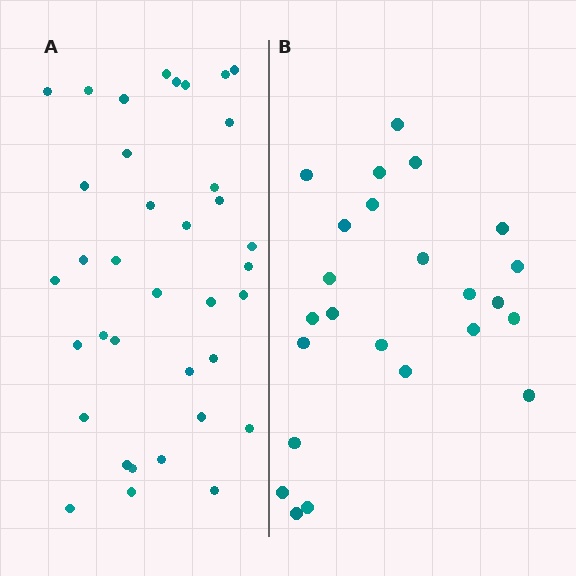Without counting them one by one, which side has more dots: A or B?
Region A (the left region) has more dots.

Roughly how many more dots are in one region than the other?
Region A has approximately 15 more dots than region B.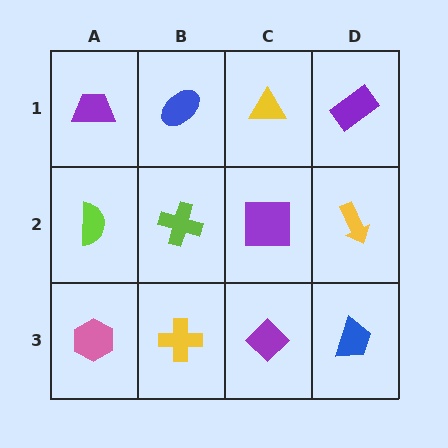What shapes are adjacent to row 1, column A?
A lime semicircle (row 2, column A), a blue ellipse (row 1, column B).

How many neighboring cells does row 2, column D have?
3.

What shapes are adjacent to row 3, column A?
A lime semicircle (row 2, column A), a yellow cross (row 3, column B).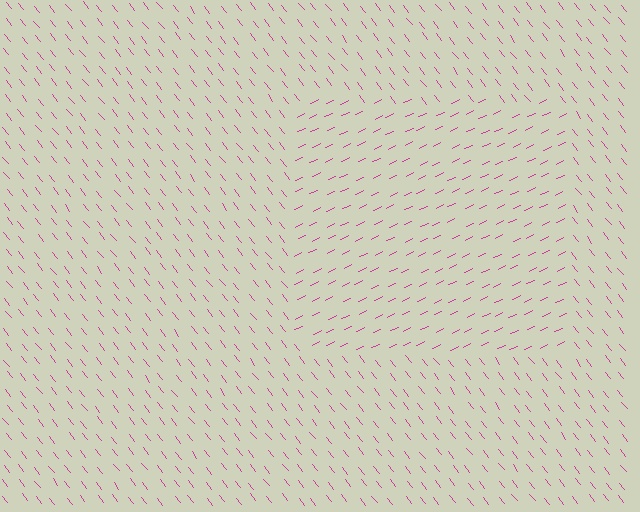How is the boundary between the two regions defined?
The boundary is defined purely by a change in line orientation (approximately 77 degrees difference). All lines are the same color and thickness.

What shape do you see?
I see a rectangle.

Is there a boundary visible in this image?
Yes, there is a texture boundary formed by a change in line orientation.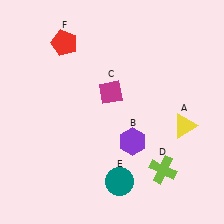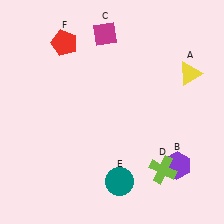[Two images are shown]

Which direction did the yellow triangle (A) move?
The yellow triangle (A) moved up.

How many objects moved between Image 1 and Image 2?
3 objects moved between the two images.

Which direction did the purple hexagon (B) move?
The purple hexagon (B) moved right.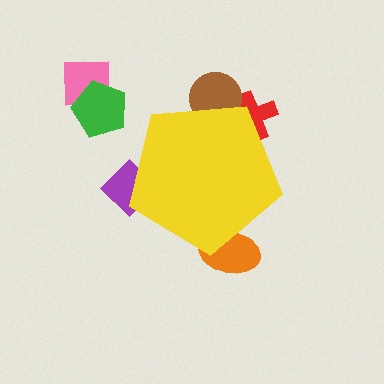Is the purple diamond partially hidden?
Yes, the purple diamond is partially hidden behind the yellow pentagon.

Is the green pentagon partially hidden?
No, the green pentagon is fully visible.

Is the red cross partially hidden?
Yes, the red cross is partially hidden behind the yellow pentagon.